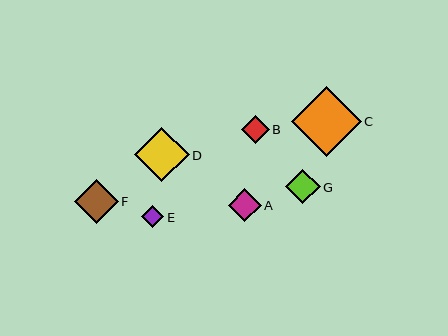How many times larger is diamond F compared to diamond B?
Diamond F is approximately 1.6 times the size of diamond B.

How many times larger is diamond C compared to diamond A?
Diamond C is approximately 2.1 times the size of diamond A.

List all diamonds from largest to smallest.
From largest to smallest: C, D, F, G, A, B, E.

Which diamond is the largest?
Diamond C is the largest with a size of approximately 70 pixels.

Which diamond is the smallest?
Diamond E is the smallest with a size of approximately 23 pixels.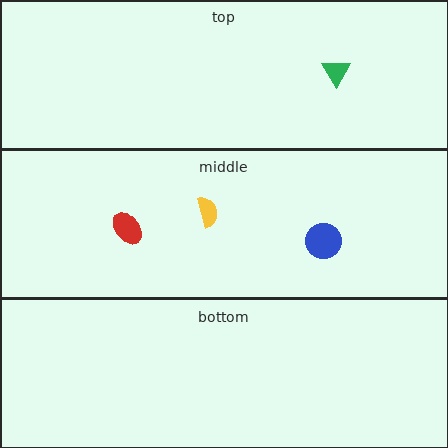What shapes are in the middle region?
The yellow semicircle, the red ellipse, the blue circle.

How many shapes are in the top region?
1.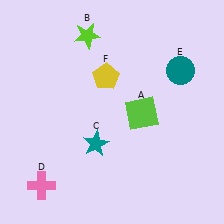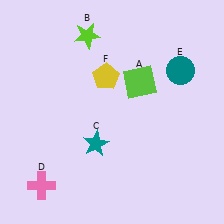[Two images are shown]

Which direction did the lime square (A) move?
The lime square (A) moved up.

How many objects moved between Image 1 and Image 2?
1 object moved between the two images.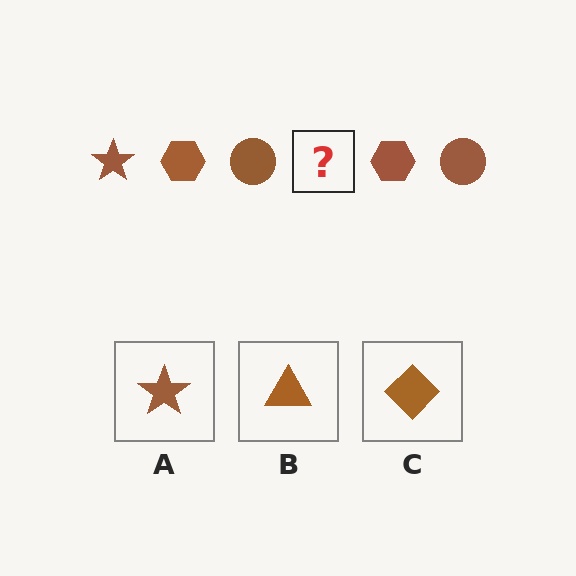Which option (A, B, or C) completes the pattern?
A.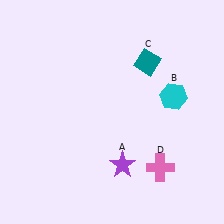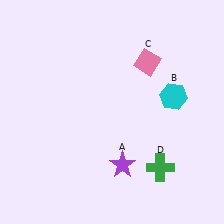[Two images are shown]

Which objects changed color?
C changed from teal to pink. D changed from pink to green.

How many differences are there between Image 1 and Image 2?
There are 2 differences between the two images.